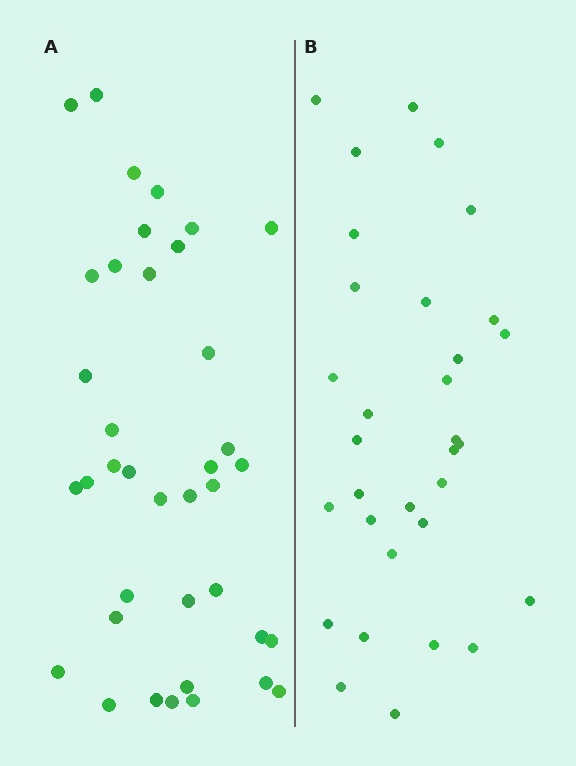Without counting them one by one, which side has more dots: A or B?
Region A (the left region) has more dots.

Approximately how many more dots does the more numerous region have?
Region A has about 6 more dots than region B.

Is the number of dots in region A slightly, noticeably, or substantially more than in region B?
Region A has only slightly more — the two regions are fairly close. The ratio is roughly 1.2 to 1.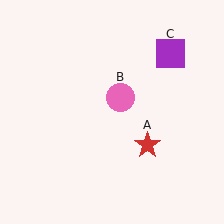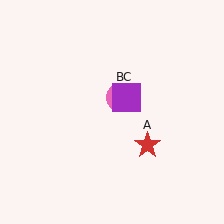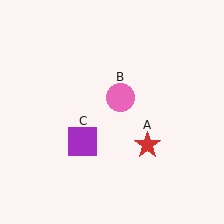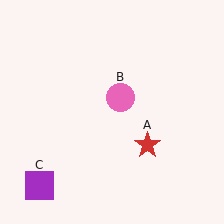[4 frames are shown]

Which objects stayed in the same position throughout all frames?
Red star (object A) and pink circle (object B) remained stationary.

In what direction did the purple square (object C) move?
The purple square (object C) moved down and to the left.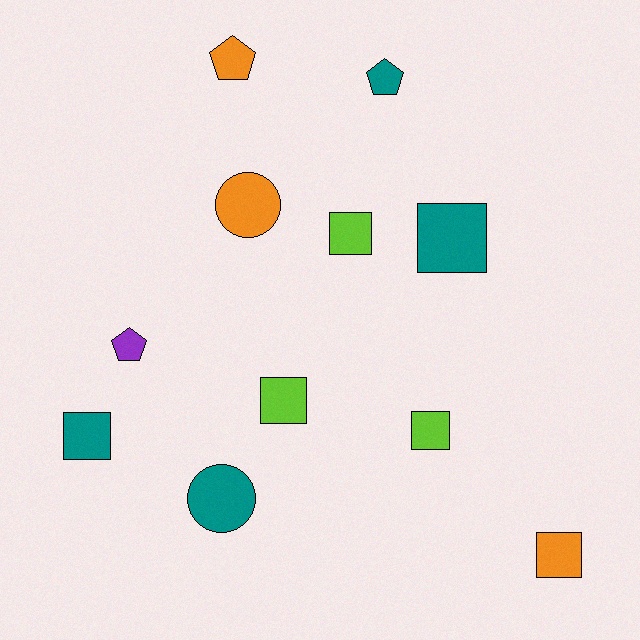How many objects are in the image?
There are 11 objects.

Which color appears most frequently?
Teal, with 4 objects.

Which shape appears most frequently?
Square, with 6 objects.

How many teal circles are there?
There is 1 teal circle.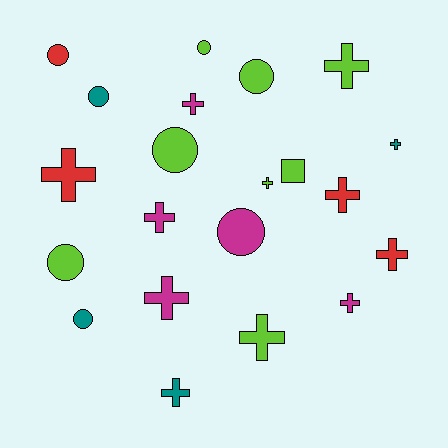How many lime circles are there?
There are 4 lime circles.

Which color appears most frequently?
Lime, with 8 objects.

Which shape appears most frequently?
Cross, with 12 objects.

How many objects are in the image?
There are 21 objects.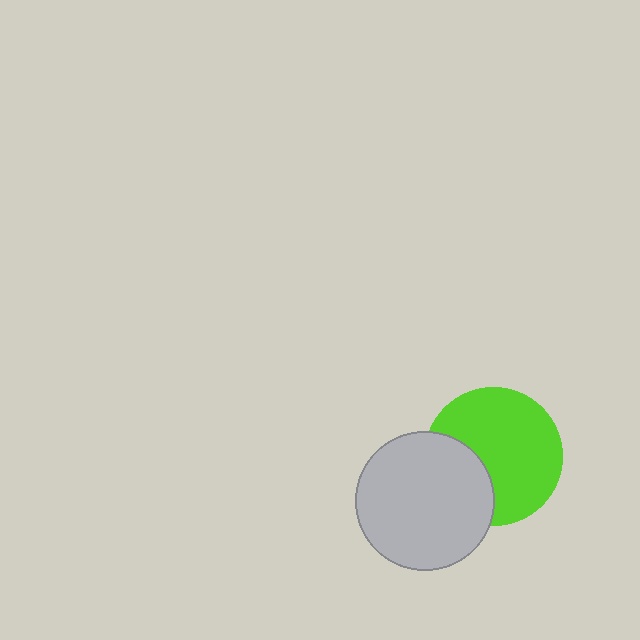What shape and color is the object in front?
The object in front is a light gray circle.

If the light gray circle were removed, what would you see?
You would see the complete lime circle.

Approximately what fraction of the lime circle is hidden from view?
Roughly 30% of the lime circle is hidden behind the light gray circle.